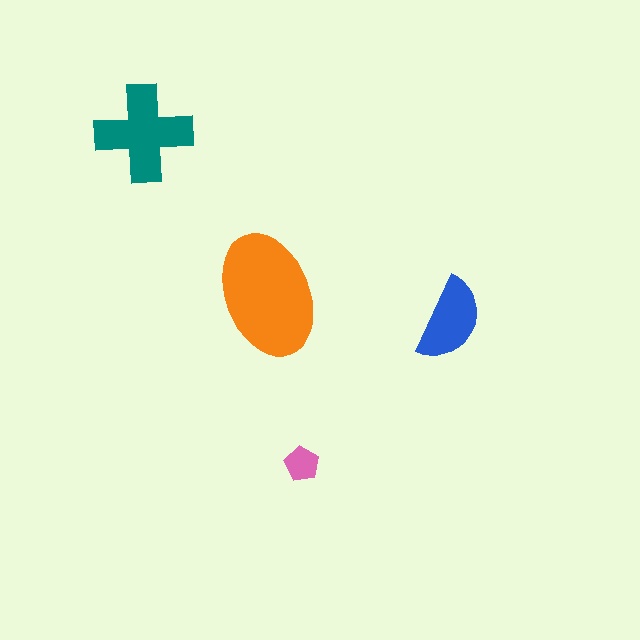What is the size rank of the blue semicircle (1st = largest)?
3rd.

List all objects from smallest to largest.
The pink pentagon, the blue semicircle, the teal cross, the orange ellipse.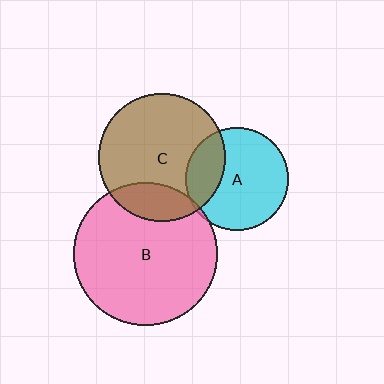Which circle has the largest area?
Circle B (pink).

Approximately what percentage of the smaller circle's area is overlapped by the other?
Approximately 25%.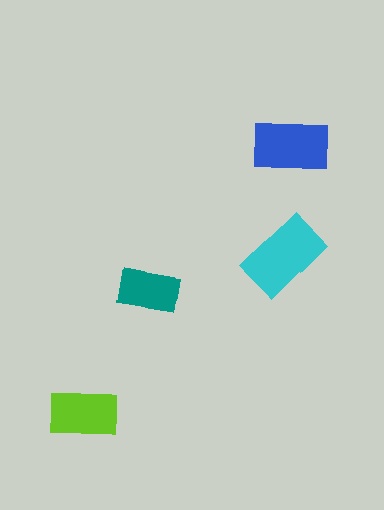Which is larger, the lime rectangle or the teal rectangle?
The lime one.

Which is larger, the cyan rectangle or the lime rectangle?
The cyan one.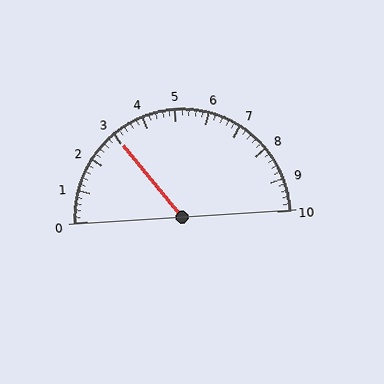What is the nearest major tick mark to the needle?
The nearest major tick mark is 3.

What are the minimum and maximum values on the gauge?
The gauge ranges from 0 to 10.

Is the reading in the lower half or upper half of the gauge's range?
The reading is in the lower half of the range (0 to 10).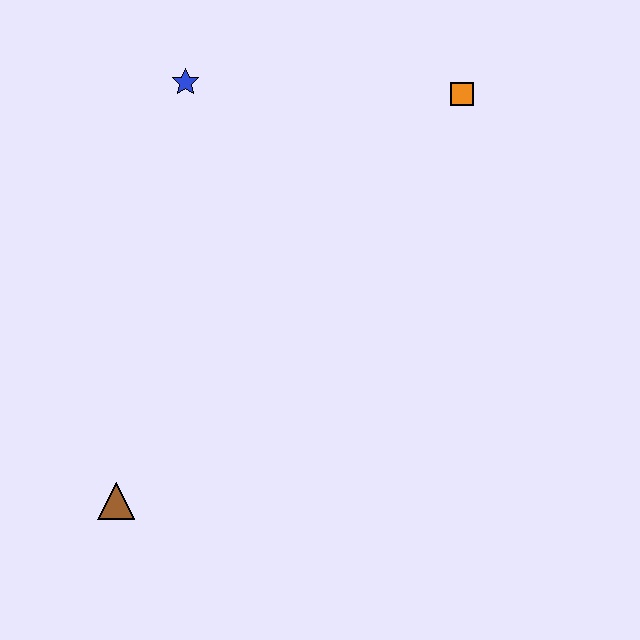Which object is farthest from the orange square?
The brown triangle is farthest from the orange square.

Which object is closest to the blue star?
The orange square is closest to the blue star.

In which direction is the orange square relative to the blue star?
The orange square is to the right of the blue star.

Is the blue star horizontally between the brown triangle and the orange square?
Yes